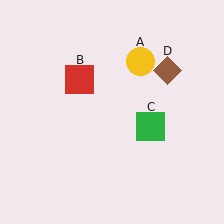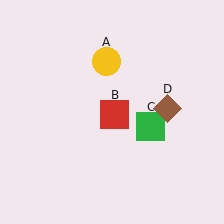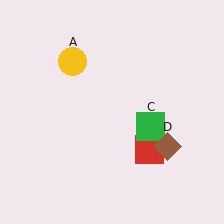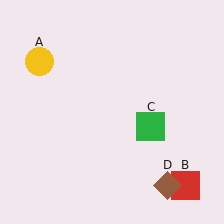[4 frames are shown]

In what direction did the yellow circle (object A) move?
The yellow circle (object A) moved left.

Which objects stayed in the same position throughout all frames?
Green square (object C) remained stationary.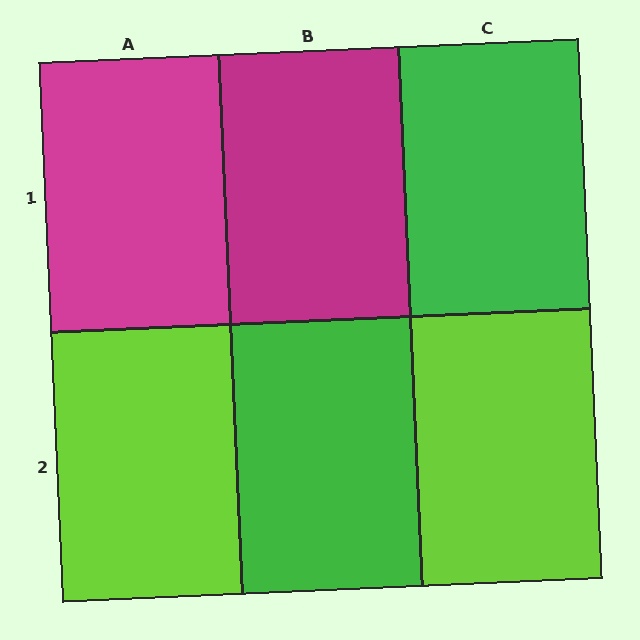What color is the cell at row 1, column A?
Magenta.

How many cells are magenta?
2 cells are magenta.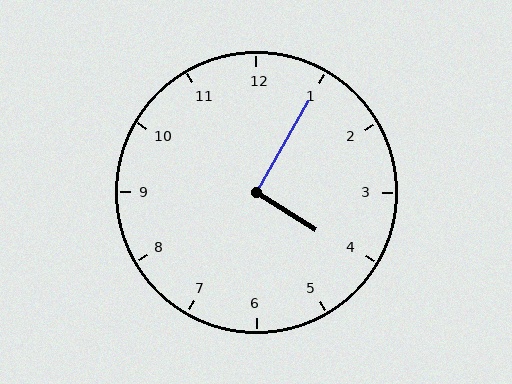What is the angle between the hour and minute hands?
Approximately 92 degrees.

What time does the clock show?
4:05.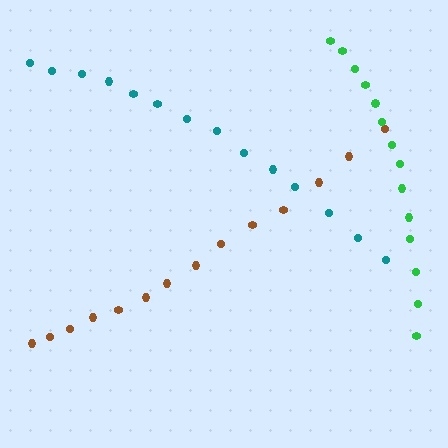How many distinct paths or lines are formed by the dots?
There are 3 distinct paths.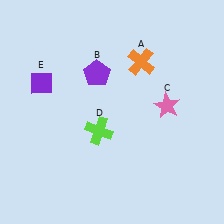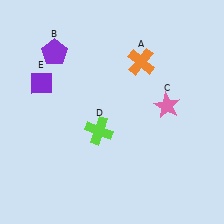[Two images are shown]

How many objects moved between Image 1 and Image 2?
1 object moved between the two images.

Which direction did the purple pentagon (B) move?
The purple pentagon (B) moved left.